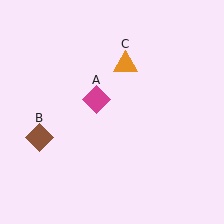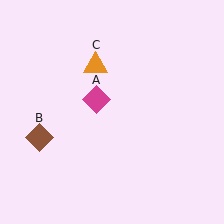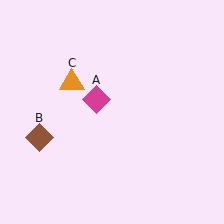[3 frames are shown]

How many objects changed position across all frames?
1 object changed position: orange triangle (object C).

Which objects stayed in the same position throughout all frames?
Magenta diamond (object A) and brown diamond (object B) remained stationary.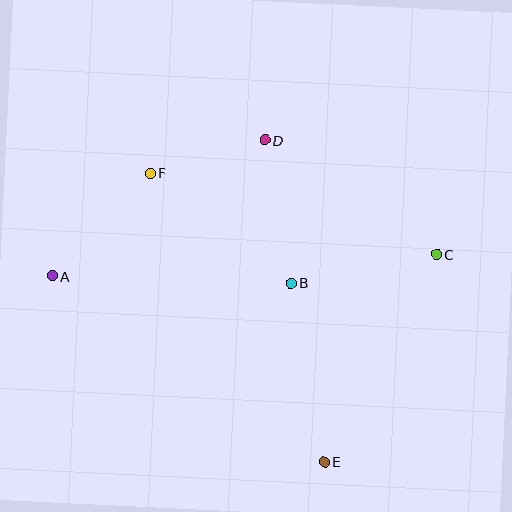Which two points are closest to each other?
Points D and F are closest to each other.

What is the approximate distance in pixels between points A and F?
The distance between A and F is approximately 142 pixels.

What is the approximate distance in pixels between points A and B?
The distance between A and B is approximately 239 pixels.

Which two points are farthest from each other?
Points A and C are farthest from each other.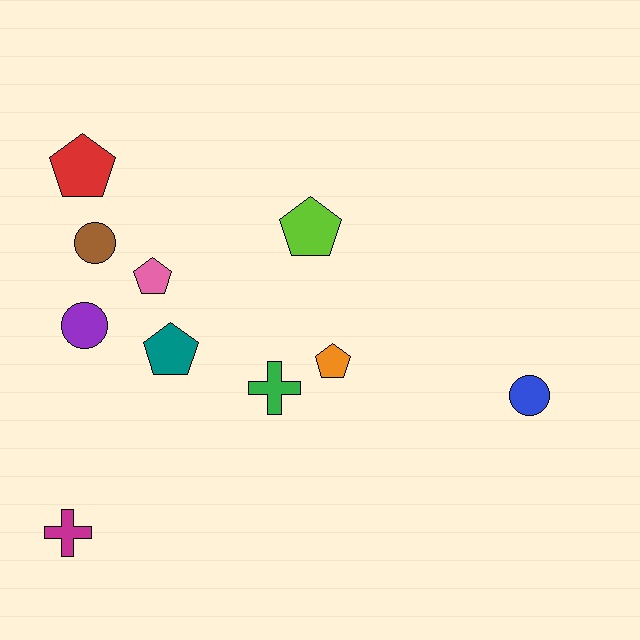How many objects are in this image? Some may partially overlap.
There are 10 objects.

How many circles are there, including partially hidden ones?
There are 3 circles.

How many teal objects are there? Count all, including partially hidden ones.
There is 1 teal object.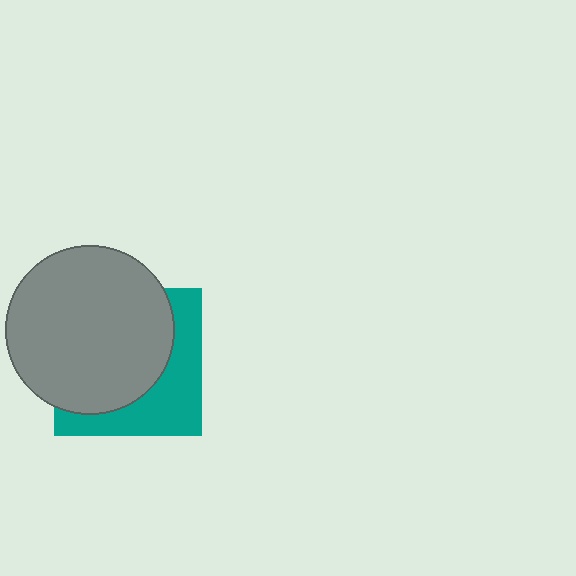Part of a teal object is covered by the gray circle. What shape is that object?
It is a square.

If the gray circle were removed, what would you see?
You would see the complete teal square.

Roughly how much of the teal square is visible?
A small part of it is visible (roughly 38%).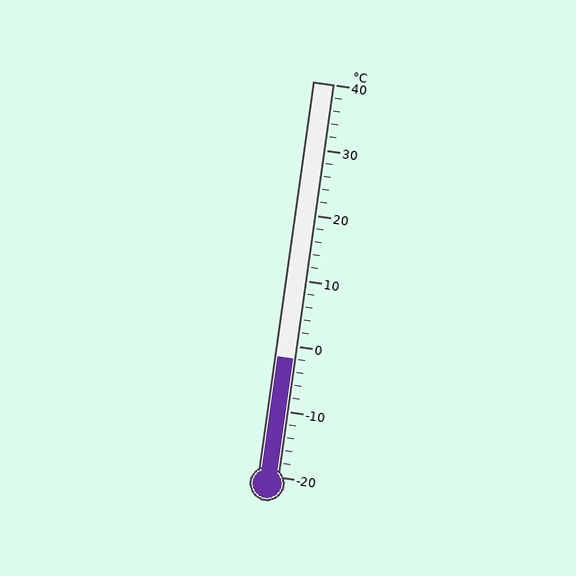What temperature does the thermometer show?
The thermometer shows approximately -2°C.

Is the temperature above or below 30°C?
The temperature is below 30°C.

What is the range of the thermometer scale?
The thermometer scale ranges from -20°C to 40°C.